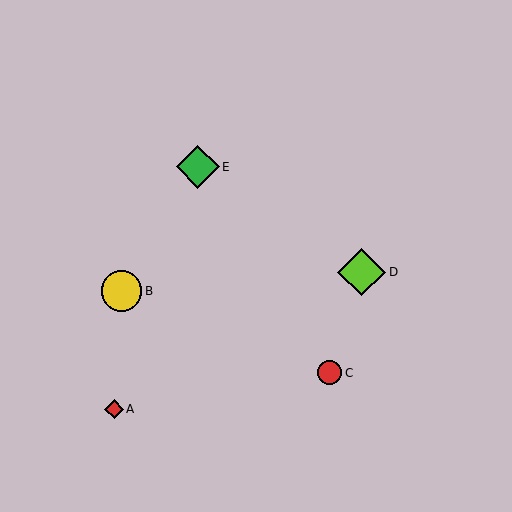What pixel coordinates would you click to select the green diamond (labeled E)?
Click at (198, 167) to select the green diamond E.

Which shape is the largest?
The lime diamond (labeled D) is the largest.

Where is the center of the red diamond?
The center of the red diamond is at (114, 409).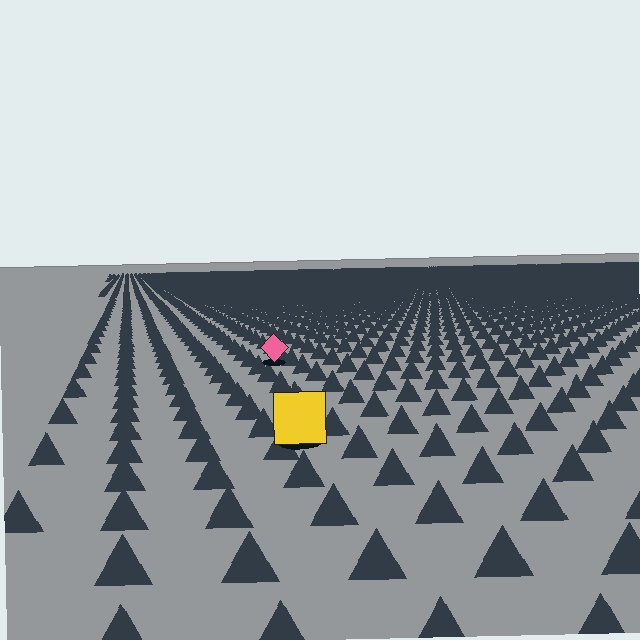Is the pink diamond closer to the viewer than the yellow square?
No. The yellow square is closer — you can tell from the texture gradient: the ground texture is coarser near it.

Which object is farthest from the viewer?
The pink diamond is farthest from the viewer. It appears smaller and the ground texture around it is denser.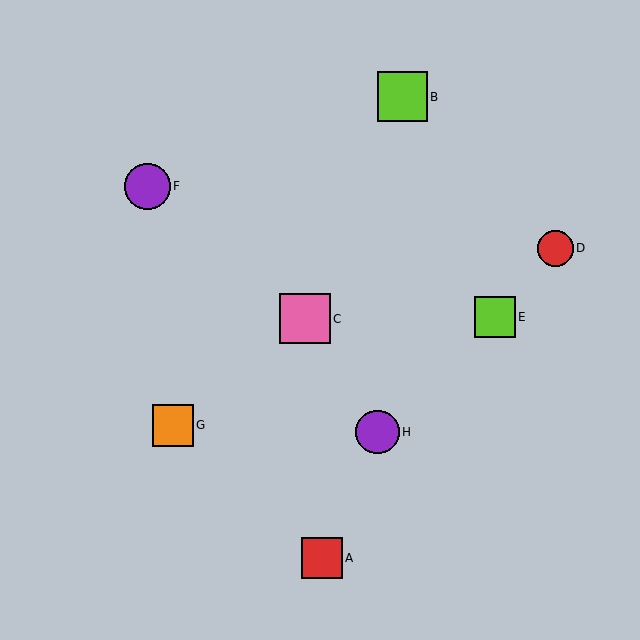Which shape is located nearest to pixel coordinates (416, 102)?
The lime square (labeled B) at (403, 97) is nearest to that location.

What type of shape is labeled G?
Shape G is an orange square.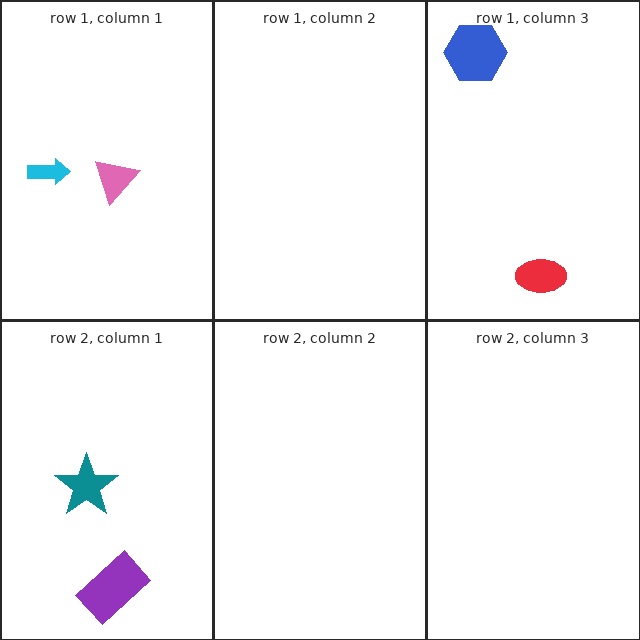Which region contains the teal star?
The row 2, column 1 region.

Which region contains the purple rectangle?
The row 2, column 1 region.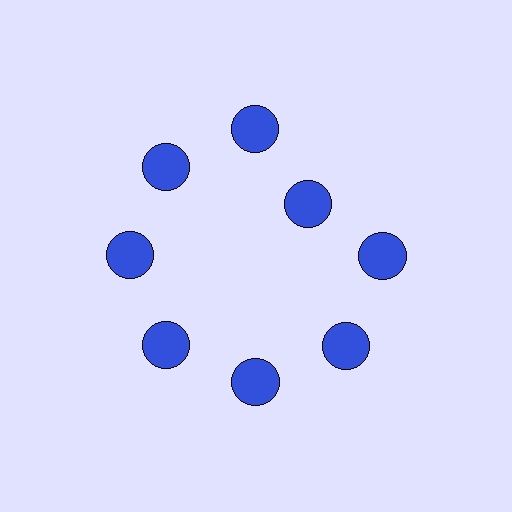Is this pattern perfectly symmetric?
No. The 8 blue circles are arranged in a ring, but one element near the 2 o'clock position is pulled inward toward the center, breaking the 8-fold rotational symmetry.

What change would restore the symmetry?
The symmetry would be restored by moving it outward, back onto the ring so that all 8 circles sit at equal angles and equal distance from the center.